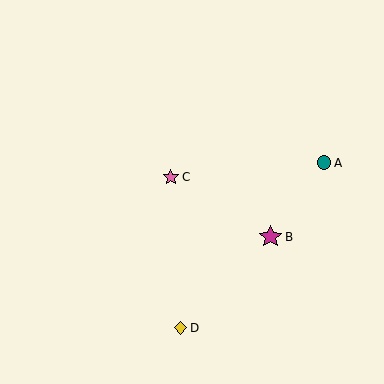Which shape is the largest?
The magenta star (labeled B) is the largest.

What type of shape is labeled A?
Shape A is a teal circle.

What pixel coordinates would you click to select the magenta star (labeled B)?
Click at (270, 237) to select the magenta star B.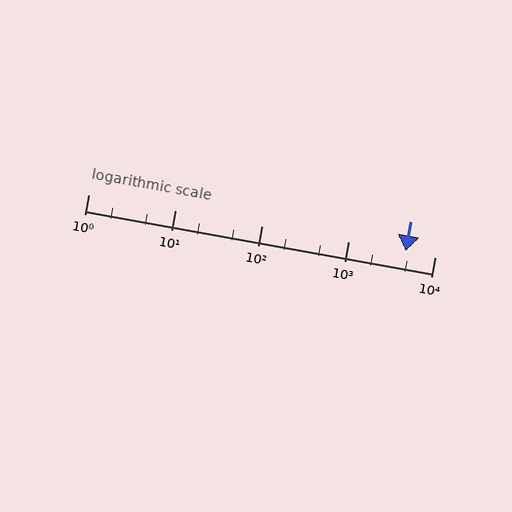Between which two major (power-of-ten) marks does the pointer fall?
The pointer is between 1000 and 10000.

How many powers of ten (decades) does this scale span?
The scale spans 4 decades, from 1 to 10000.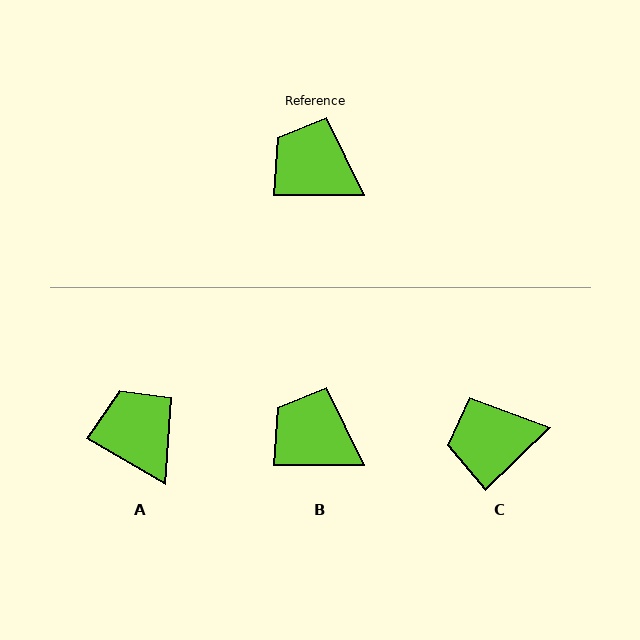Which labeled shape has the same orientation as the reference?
B.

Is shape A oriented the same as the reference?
No, it is off by about 30 degrees.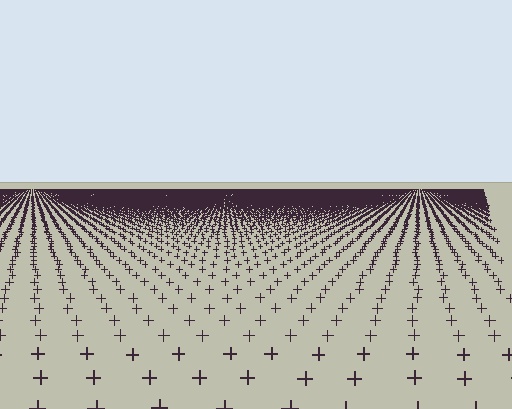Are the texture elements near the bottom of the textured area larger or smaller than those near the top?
Larger. Near the bottom, elements are closer to the viewer and appear at a bigger on-screen size.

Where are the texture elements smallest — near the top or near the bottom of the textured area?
Near the top.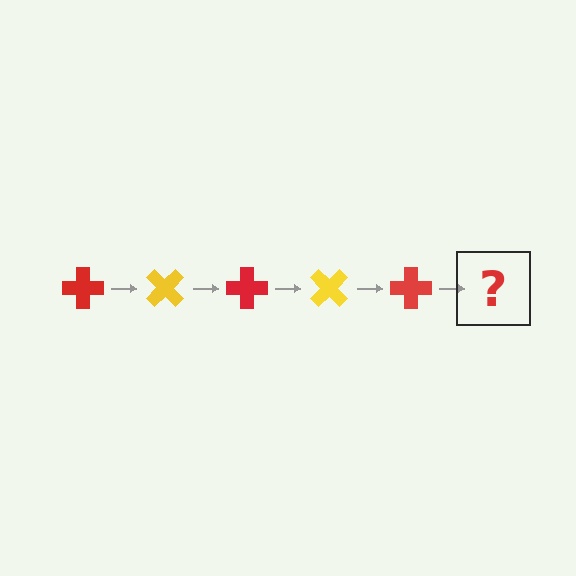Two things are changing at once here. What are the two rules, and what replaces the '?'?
The two rules are that it rotates 45 degrees each step and the color cycles through red and yellow. The '?' should be a yellow cross, rotated 225 degrees from the start.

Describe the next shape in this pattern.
It should be a yellow cross, rotated 225 degrees from the start.